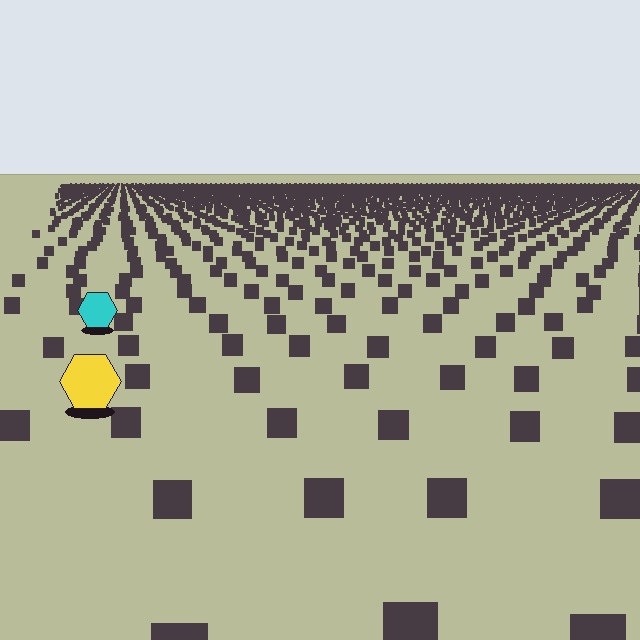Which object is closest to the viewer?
The yellow hexagon is closest. The texture marks near it are larger and more spread out.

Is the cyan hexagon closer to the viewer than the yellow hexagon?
No. The yellow hexagon is closer — you can tell from the texture gradient: the ground texture is coarser near it.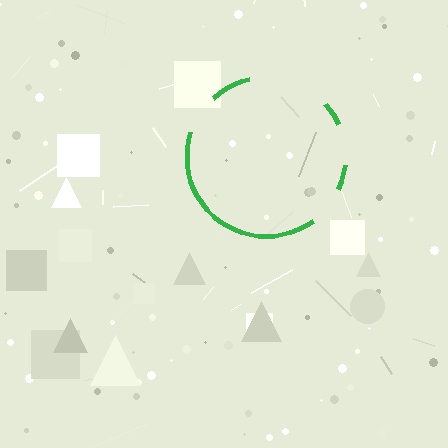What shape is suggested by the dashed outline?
The dashed outline suggests a circle.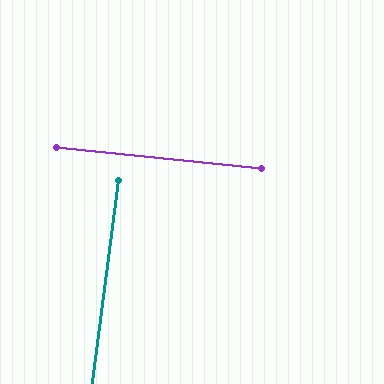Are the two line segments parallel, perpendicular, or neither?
Perpendicular — they meet at approximately 89°.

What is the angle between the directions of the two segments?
Approximately 89 degrees.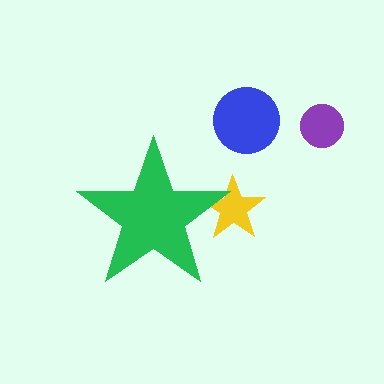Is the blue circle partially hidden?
No, the blue circle is fully visible.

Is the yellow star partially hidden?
Yes, the yellow star is partially hidden behind the green star.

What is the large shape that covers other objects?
A green star.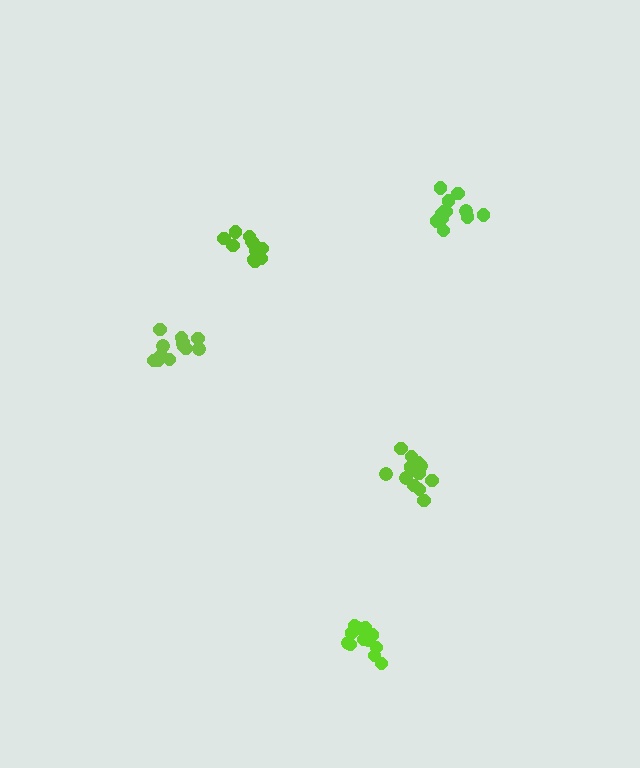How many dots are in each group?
Group 1: 13 dots, Group 2: 13 dots, Group 3: 13 dots, Group 4: 12 dots, Group 5: 11 dots (62 total).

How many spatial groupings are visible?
There are 5 spatial groupings.